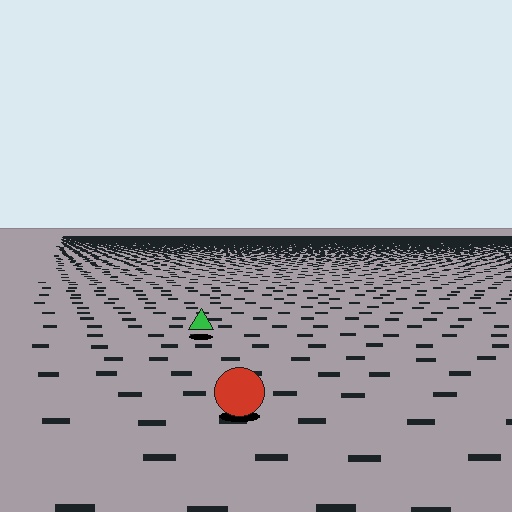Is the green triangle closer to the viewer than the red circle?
No. The red circle is closer — you can tell from the texture gradient: the ground texture is coarser near it.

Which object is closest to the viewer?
The red circle is closest. The texture marks near it are larger and more spread out.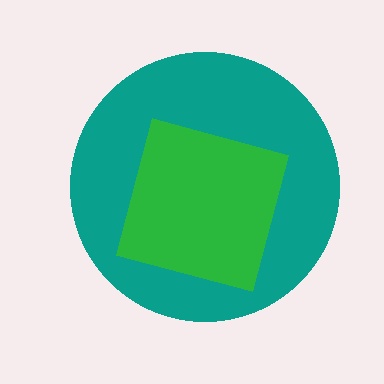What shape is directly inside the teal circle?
The green square.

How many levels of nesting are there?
2.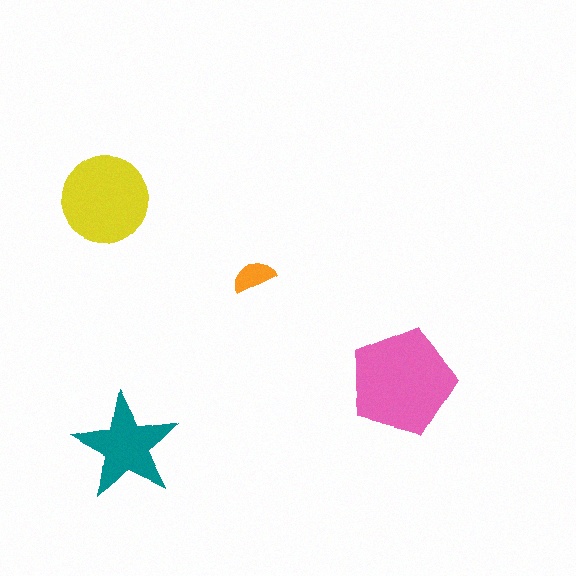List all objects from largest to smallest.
The pink pentagon, the yellow circle, the teal star, the orange semicircle.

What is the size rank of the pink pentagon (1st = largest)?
1st.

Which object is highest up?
The yellow circle is topmost.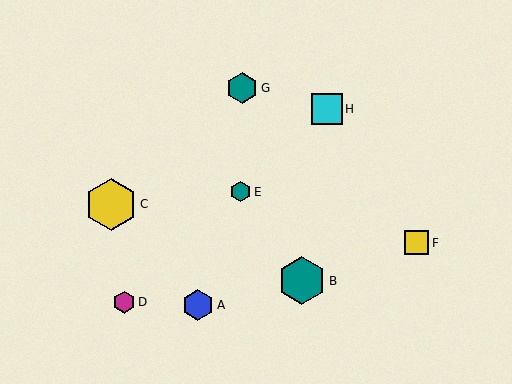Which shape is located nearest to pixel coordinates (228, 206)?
The teal hexagon (labeled E) at (240, 192) is nearest to that location.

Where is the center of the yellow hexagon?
The center of the yellow hexagon is at (111, 204).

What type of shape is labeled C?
Shape C is a yellow hexagon.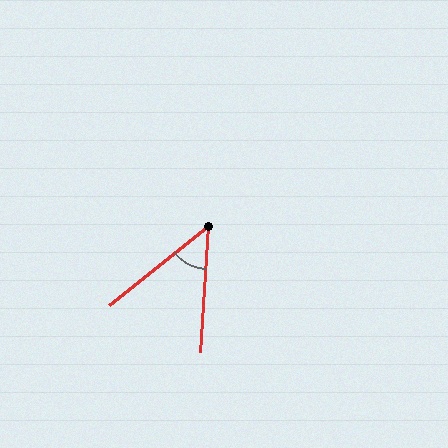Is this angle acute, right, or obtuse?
It is acute.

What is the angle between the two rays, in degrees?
Approximately 48 degrees.